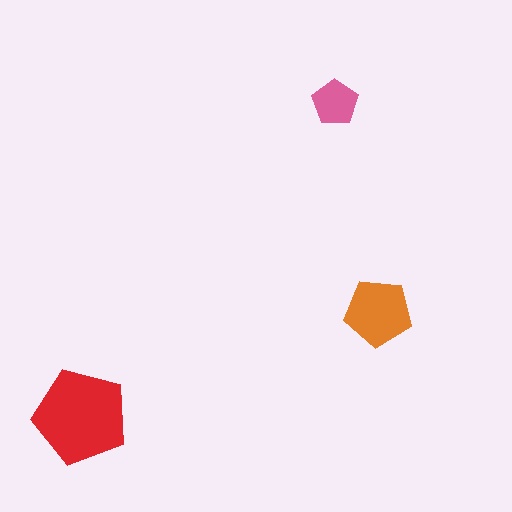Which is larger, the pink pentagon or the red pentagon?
The red one.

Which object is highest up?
The pink pentagon is topmost.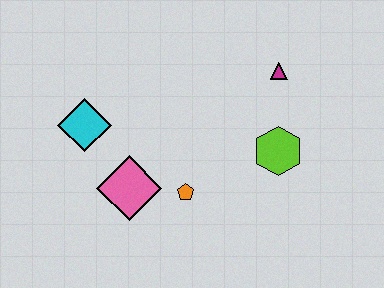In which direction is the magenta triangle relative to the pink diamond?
The magenta triangle is to the right of the pink diamond.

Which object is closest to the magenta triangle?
The lime hexagon is closest to the magenta triangle.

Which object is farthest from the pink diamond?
The magenta triangle is farthest from the pink diamond.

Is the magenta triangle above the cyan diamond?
Yes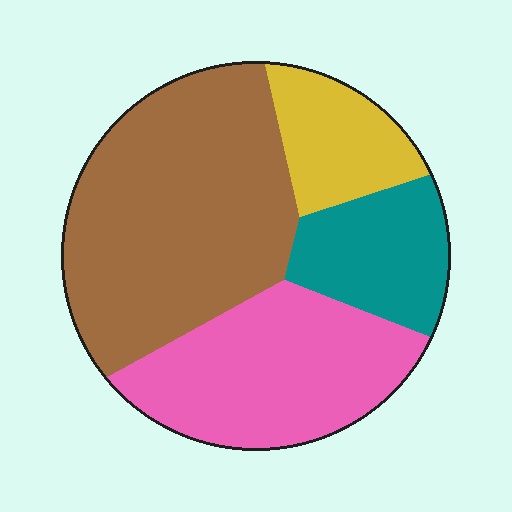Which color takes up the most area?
Brown, at roughly 45%.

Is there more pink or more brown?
Brown.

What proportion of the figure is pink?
Pink takes up about one quarter (1/4) of the figure.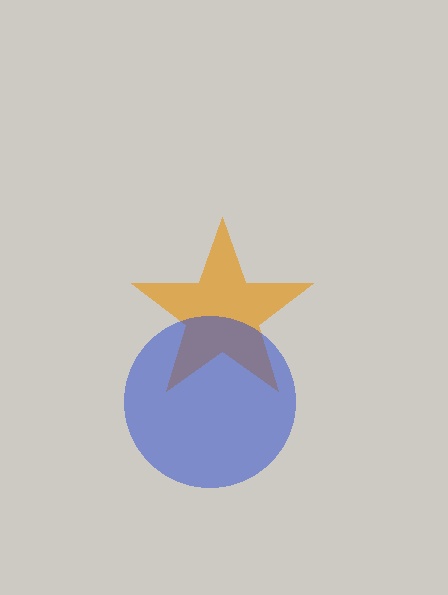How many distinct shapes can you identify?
There are 2 distinct shapes: an orange star, a blue circle.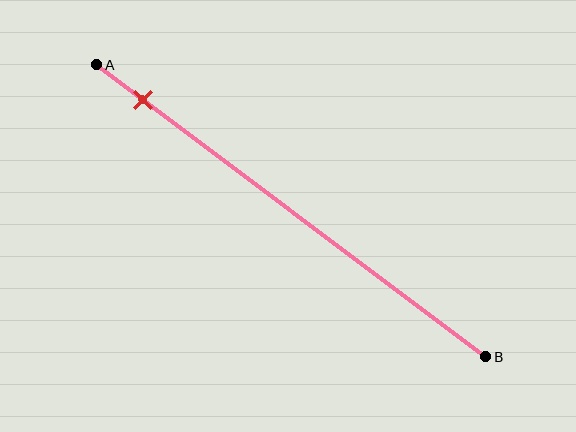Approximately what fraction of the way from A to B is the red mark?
The red mark is approximately 10% of the way from A to B.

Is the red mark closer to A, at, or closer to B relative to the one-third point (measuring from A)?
The red mark is closer to point A than the one-third point of segment AB.